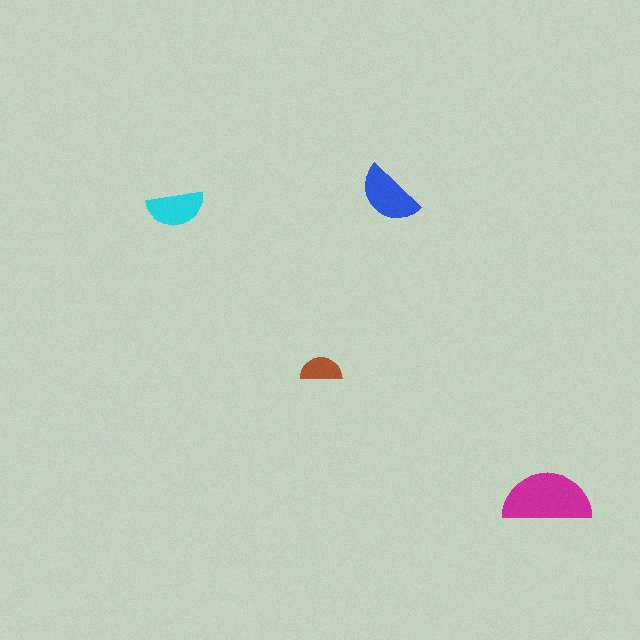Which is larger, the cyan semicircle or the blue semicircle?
The blue one.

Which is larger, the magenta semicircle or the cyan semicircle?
The magenta one.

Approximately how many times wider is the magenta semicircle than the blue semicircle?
About 1.5 times wider.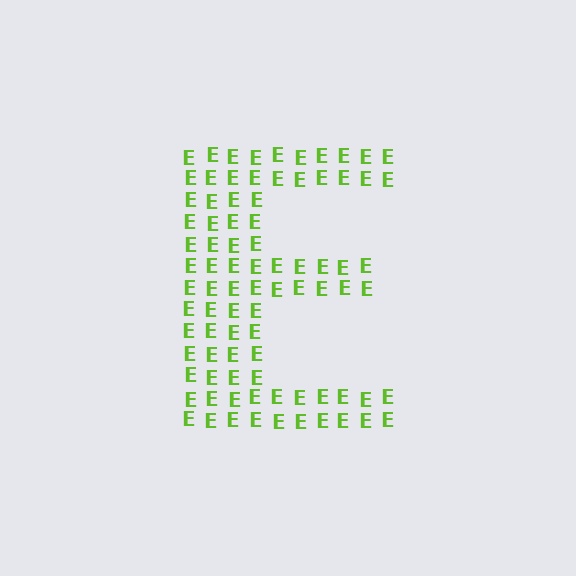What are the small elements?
The small elements are letter E's.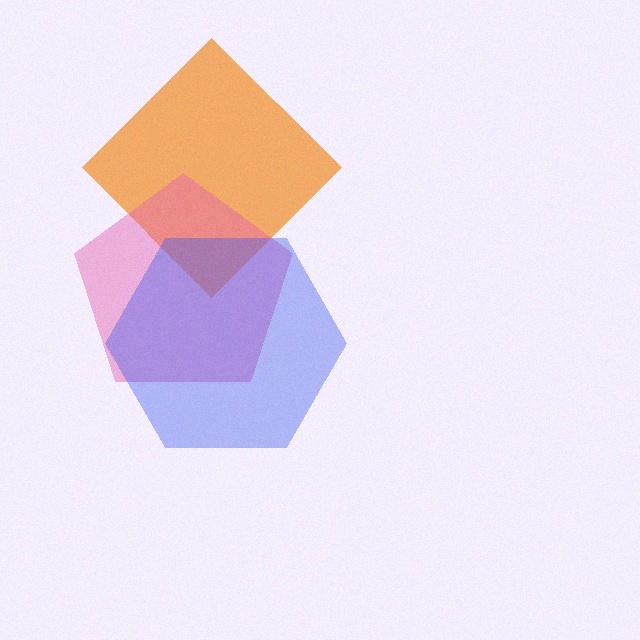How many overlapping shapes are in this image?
There are 3 overlapping shapes in the image.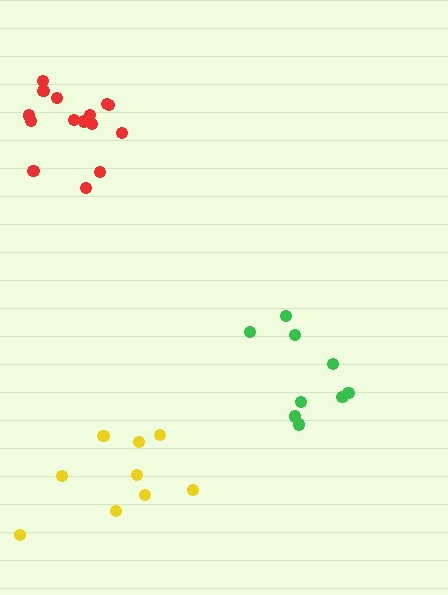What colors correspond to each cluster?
The clusters are colored: green, red, yellow.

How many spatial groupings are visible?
There are 3 spatial groupings.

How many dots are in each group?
Group 1: 9 dots, Group 2: 15 dots, Group 3: 9 dots (33 total).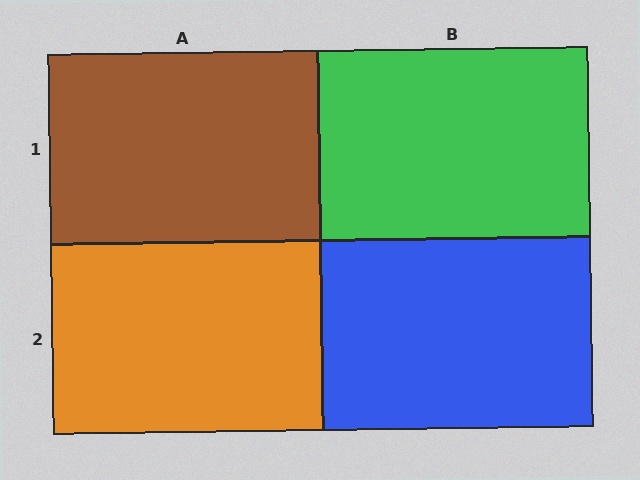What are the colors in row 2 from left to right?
Orange, blue.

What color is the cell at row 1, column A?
Brown.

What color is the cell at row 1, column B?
Green.